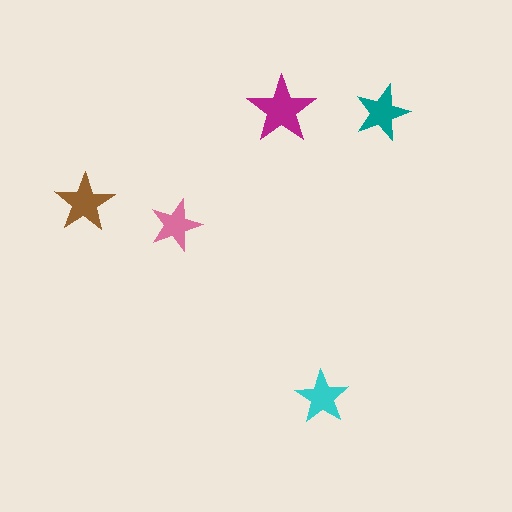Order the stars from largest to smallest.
the magenta one, the brown one, the teal one, the cyan one, the pink one.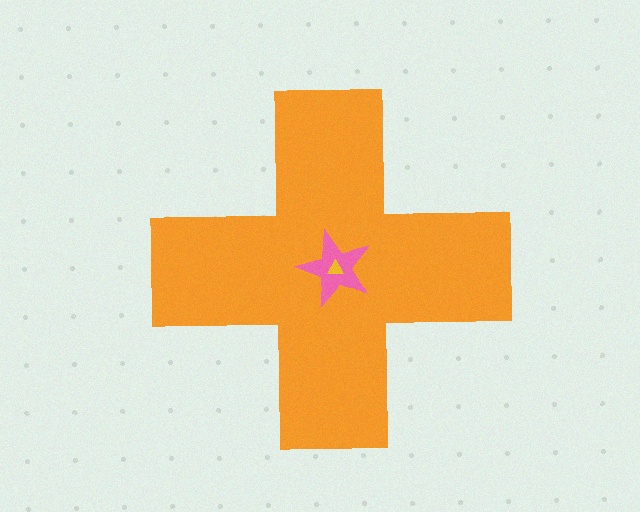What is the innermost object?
The yellow triangle.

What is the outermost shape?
The orange cross.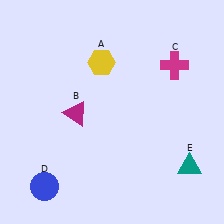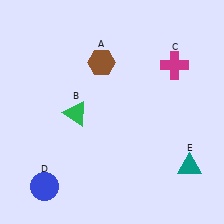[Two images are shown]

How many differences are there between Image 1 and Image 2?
There are 2 differences between the two images.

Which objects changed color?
A changed from yellow to brown. B changed from magenta to green.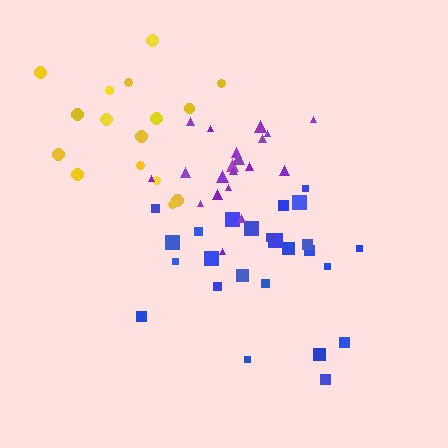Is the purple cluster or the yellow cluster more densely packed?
Purple.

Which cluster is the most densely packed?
Purple.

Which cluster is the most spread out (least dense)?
Yellow.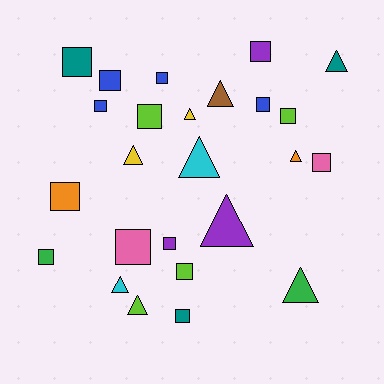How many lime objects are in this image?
There are 4 lime objects.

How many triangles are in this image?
There are 10 triangles.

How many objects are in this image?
There are 25 objects.